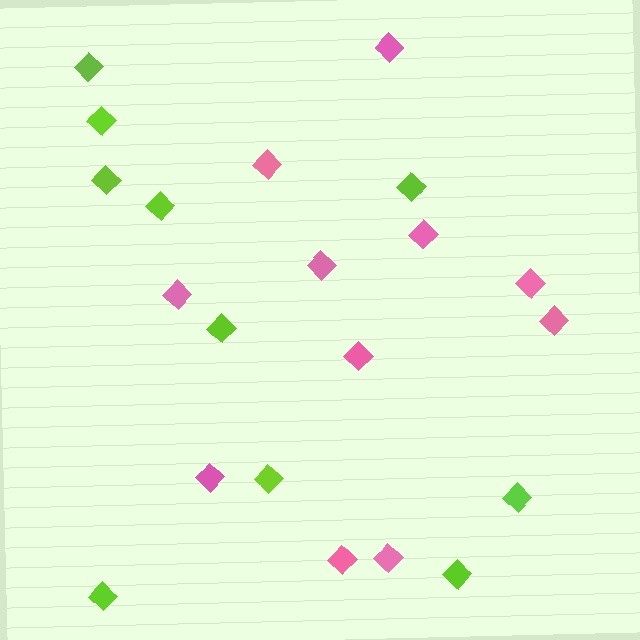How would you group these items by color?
There are 2 groups: one group of pink diamonds (11) and one group of lime diamonds (10).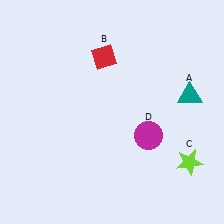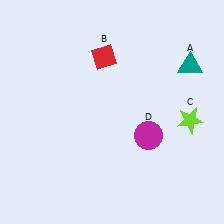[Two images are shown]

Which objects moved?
The objects that moved are: the teal triangle (A), the lime star (C).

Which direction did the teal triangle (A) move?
The teal triangle (A) moved up.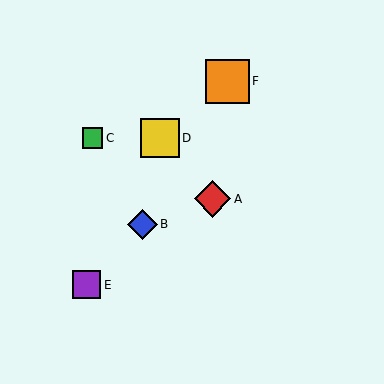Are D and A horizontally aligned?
No, D is at y≈138 and A is at y≈199.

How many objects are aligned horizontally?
2 objects (C, D) are aligned horizontally.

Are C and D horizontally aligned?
Yes, both are at y≈138.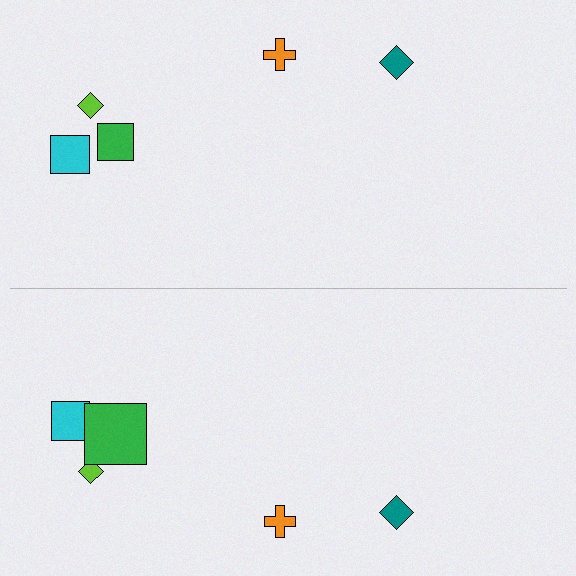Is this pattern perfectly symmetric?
No, the pattern is not perfectly symmetric. The green square on the bottom side has a different size than its mirror counterpart.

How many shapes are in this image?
There are 10 shapes in this image.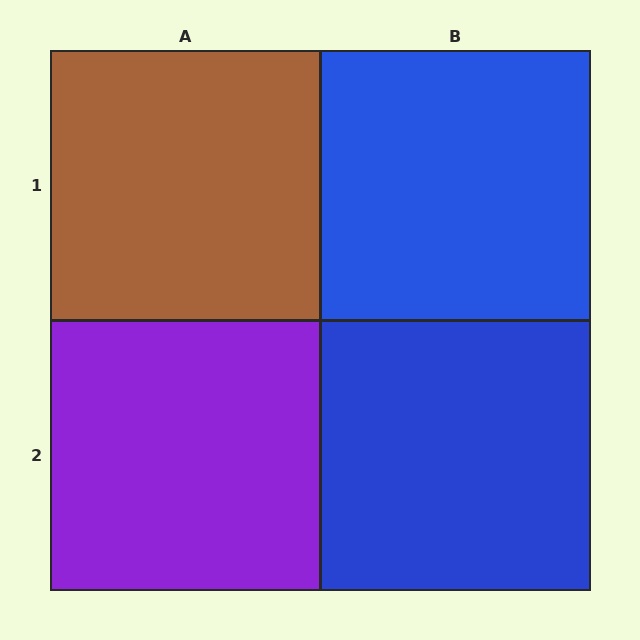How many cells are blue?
2 cells are blue.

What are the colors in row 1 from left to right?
Brown, blue.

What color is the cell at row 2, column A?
Purple.